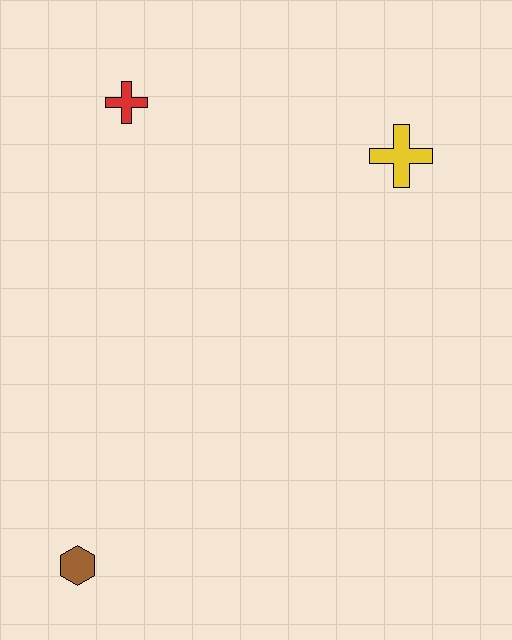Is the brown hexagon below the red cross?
Yes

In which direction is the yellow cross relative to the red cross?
The yellow cross is to the right of the red cross.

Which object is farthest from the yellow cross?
The brown hexagon is farthest from the yellow cross.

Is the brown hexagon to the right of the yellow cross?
No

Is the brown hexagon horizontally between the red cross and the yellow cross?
No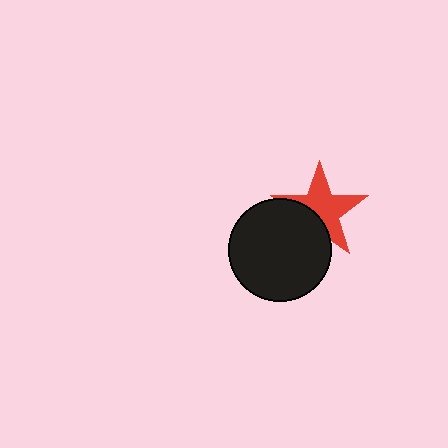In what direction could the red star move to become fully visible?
The red star could move toward the upper-right. That would shift it out from behind the black circle entirely.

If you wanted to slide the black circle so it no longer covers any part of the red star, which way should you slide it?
Slide it toward the lower-left — that is the most direct way to separate the two shapes.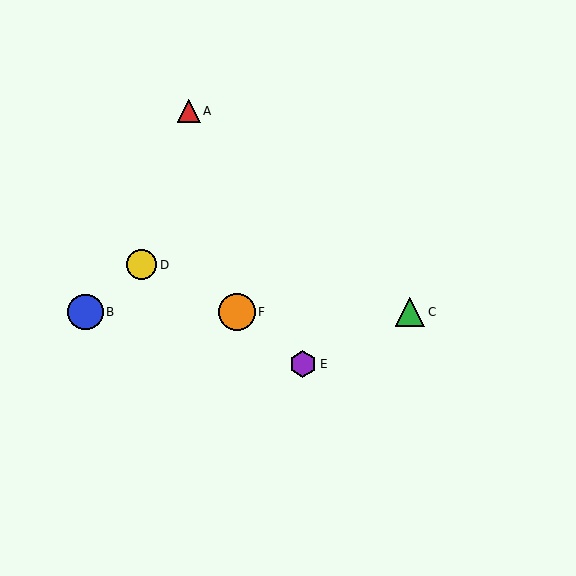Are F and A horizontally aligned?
No, F is at y≈312 and A is at y≈111.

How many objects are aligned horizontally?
3 objects (B, C, F) are aligned horizontally.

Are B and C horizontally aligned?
Yes, both are at y≈312.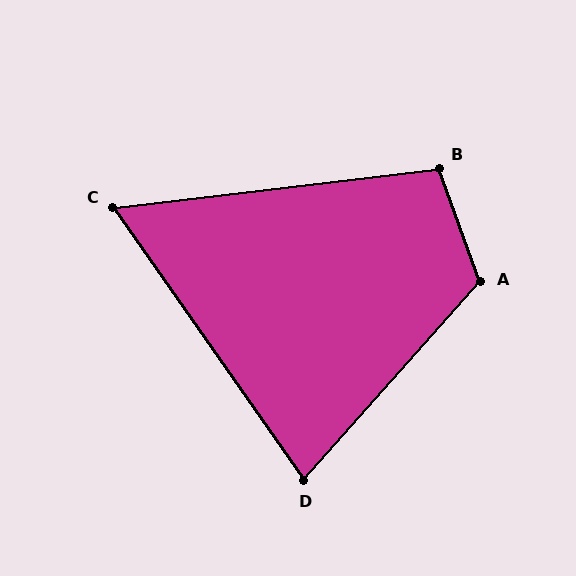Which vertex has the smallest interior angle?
C, at approximately 62 degrees.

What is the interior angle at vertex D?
Approximately 77 degrees (acute).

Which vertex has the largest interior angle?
A, at approximately 118 degrees.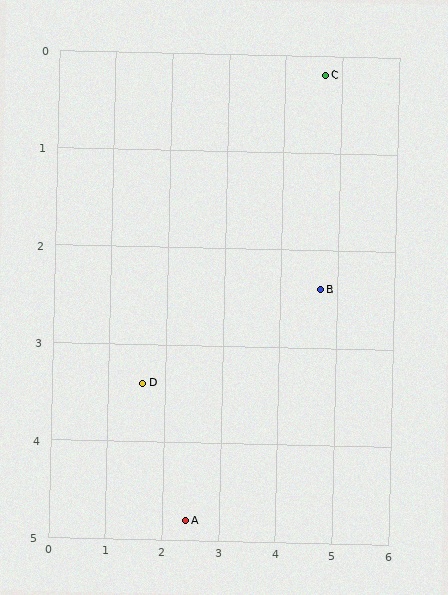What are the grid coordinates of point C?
Point C is at approximately (4.7, 0.2).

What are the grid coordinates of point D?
Point D is at approximately (1.6, 3.4).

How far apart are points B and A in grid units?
Points B and A are about 3.3 grid units apart.